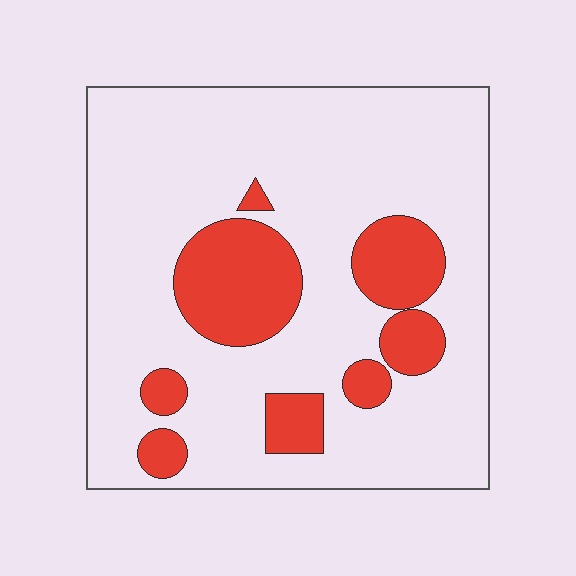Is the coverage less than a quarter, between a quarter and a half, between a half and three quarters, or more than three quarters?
Less than a quarter.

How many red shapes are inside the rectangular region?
8.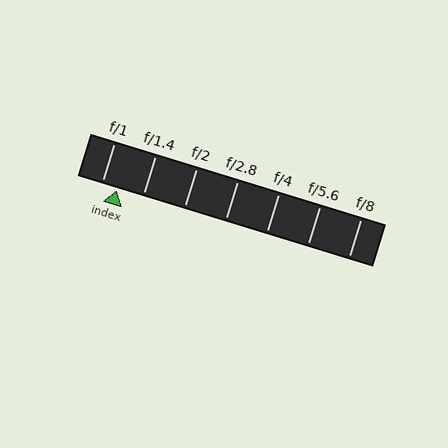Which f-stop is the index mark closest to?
The index mark is closest to f/1.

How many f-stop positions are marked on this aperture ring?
There are 7 f-stop positions marked.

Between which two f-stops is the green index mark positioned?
The index mark is between f/1 and f/1.4.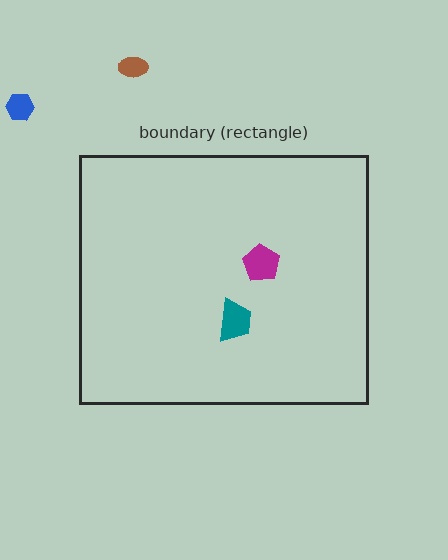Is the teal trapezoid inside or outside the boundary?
Inside.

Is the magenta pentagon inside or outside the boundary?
Inside.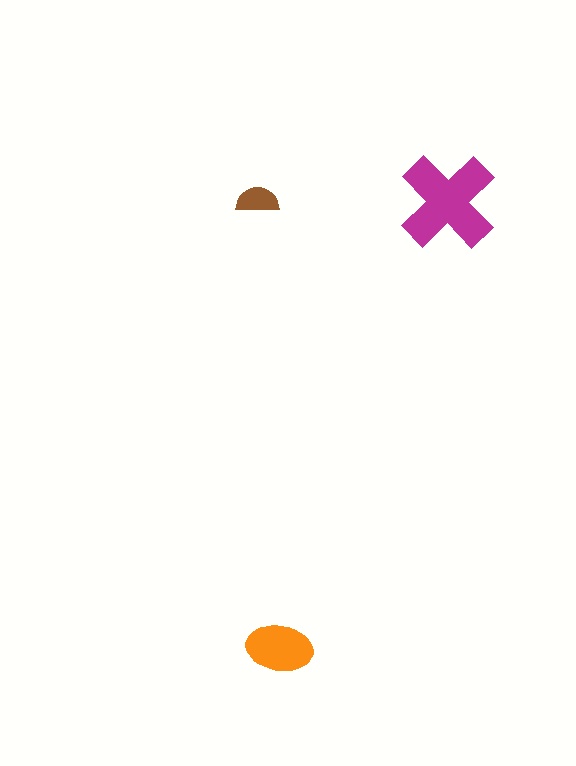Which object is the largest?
The magenta cross.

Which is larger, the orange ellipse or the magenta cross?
The magenta cross.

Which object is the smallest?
The brown semicircle.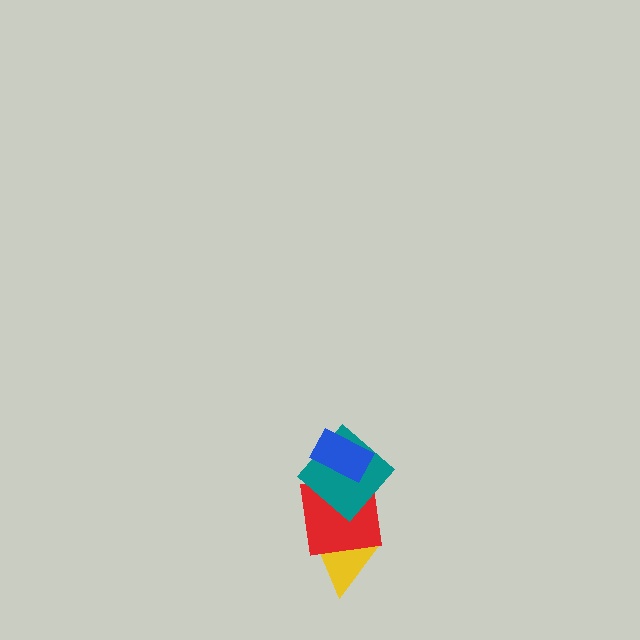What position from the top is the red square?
The red square is 3rd from the top.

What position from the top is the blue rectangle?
The blue rectangle is 1st from the top.